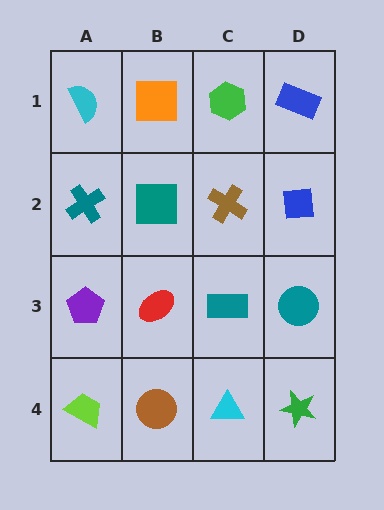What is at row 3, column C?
A teal rectangle.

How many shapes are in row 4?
4 shapes.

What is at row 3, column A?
A purple pentagon.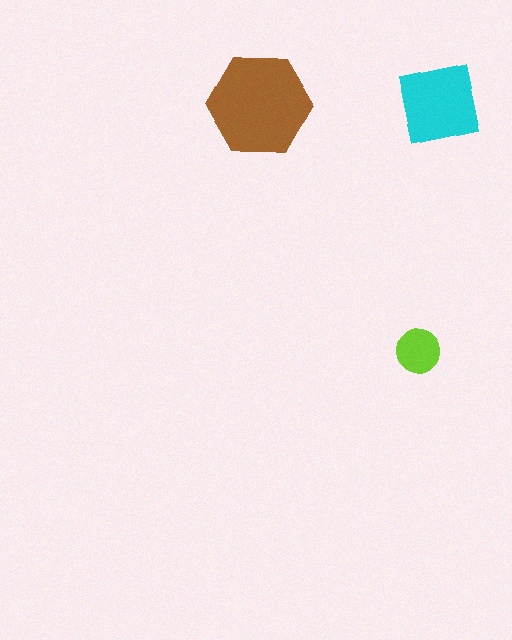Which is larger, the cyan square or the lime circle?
The cyan square.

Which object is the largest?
The brown hexagon.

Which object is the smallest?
The lime circle.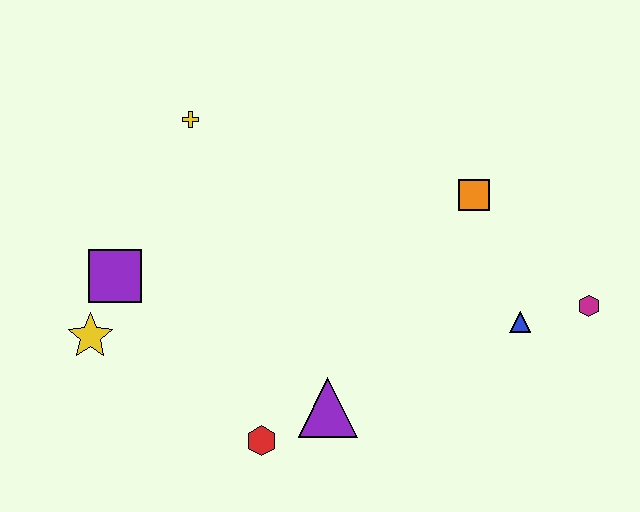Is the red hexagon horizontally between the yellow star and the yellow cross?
No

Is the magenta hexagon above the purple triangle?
Yes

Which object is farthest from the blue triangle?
The yellow star is farthest from the blue triangle.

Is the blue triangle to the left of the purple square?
No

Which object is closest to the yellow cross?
The purple square is closest to the yellow cross.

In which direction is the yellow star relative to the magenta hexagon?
The yellow star is to the left of the magenta hexagon.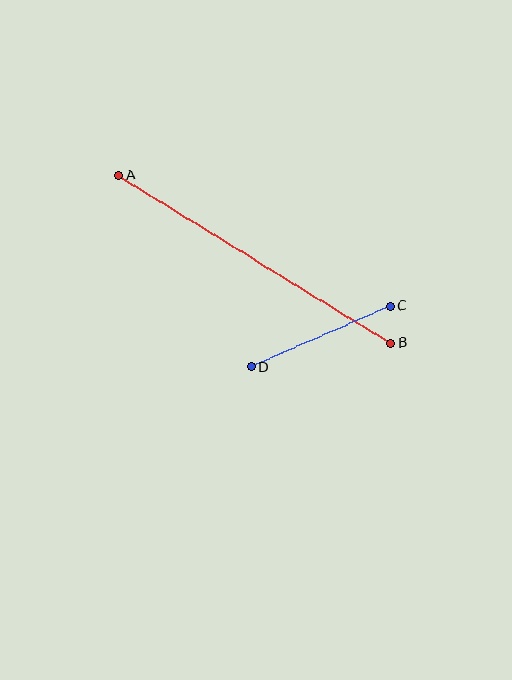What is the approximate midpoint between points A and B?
The midpoint is at approximately (255, 259) pixels.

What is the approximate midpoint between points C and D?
The midpoint is at approximately (321, 336) pixels.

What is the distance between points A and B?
The distance is approximately 320 pixels.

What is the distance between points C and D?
The distance is approximately 151 pixels.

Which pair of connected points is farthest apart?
Points A and B are farthest apart.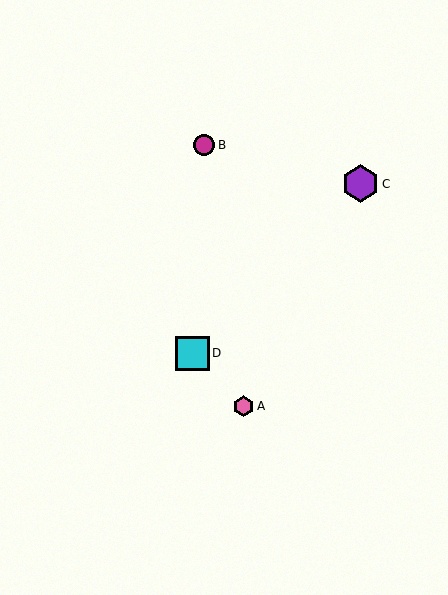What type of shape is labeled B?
Shape B is a magenta circle.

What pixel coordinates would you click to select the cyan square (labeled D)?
Click at (192, 353) to select the cyan square D.